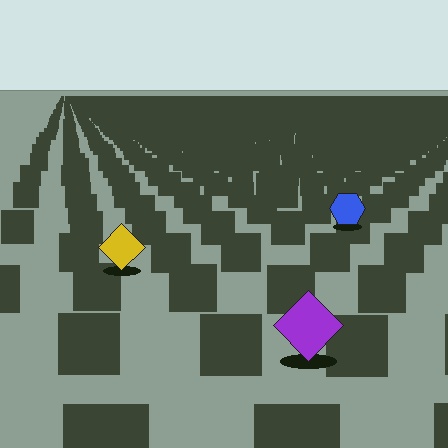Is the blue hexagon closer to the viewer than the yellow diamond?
No. The yellow diamond is closer — you can tell from the texture gradient: the ground texture is coarser near it.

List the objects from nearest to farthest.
From nearest to farthest: the purple diamond, the yellow diamond, the blue hexagon.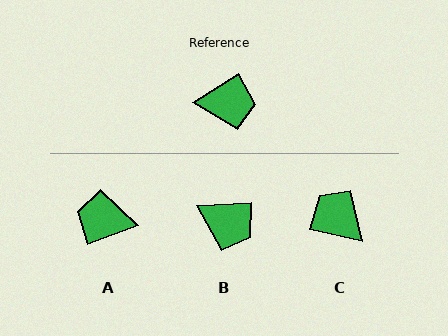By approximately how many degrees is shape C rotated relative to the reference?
Approximately 134 degrees counter-clockwise.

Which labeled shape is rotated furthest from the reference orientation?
A, about 168 degrees away.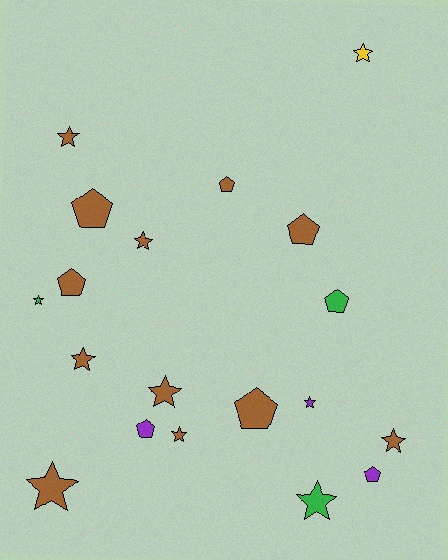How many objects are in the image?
There are 19 objects.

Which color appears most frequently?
Brown, with 12 objects.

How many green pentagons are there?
There is 1 green pentagon.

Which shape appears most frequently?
Star, with 11 objects.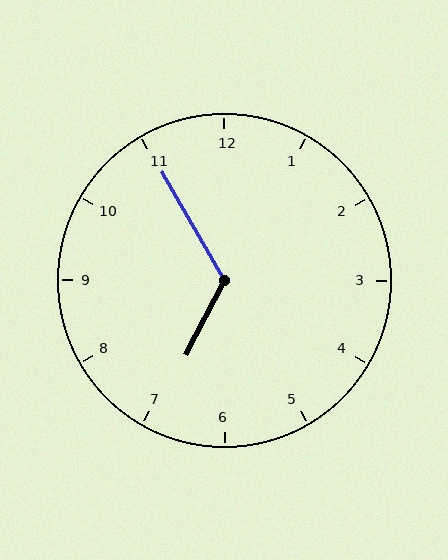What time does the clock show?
6:55.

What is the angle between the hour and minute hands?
Approximately 122 degrees.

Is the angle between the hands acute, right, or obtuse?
It is obtuse.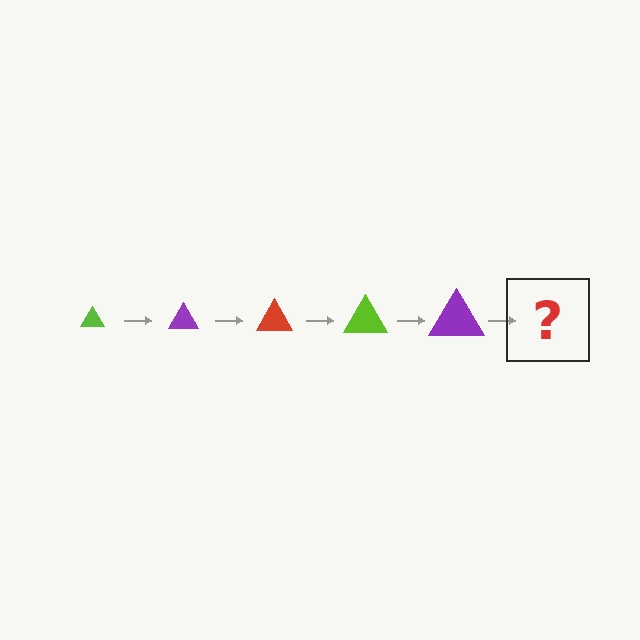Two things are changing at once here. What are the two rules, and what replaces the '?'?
The two rules are that the triangle grows larger each step and the color cycles through lime, purple, and red. The '?' should be a red triangle, larger than the previous one.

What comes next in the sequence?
The next element should be a red triangle, larger than the previous one.